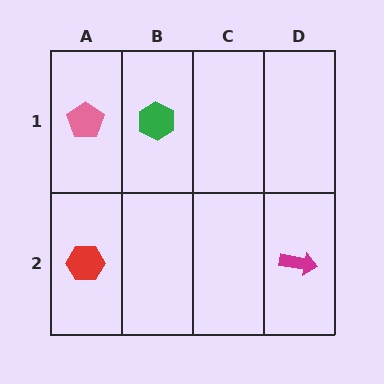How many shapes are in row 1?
2 shapes.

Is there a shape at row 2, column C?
No, that cell is empty.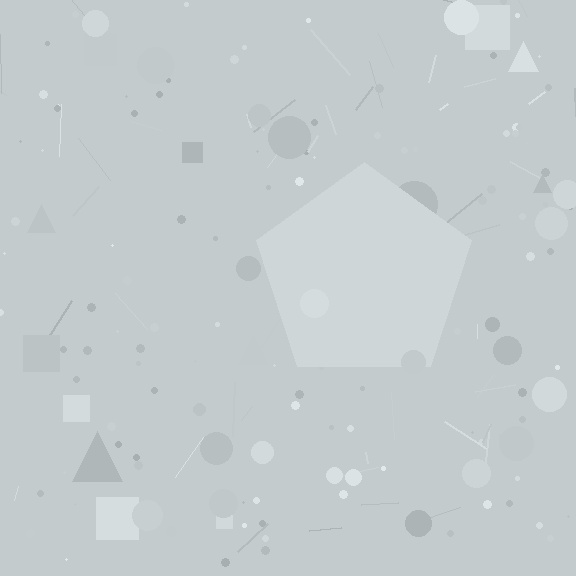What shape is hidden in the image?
A pentagon is hidden in the image.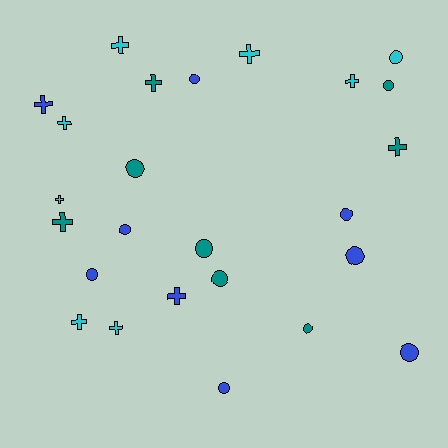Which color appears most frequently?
Blue, with 9 objects.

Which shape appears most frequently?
Circle, with 13 objects.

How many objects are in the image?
There are 25 objects.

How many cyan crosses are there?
There are 7 cyan crosses.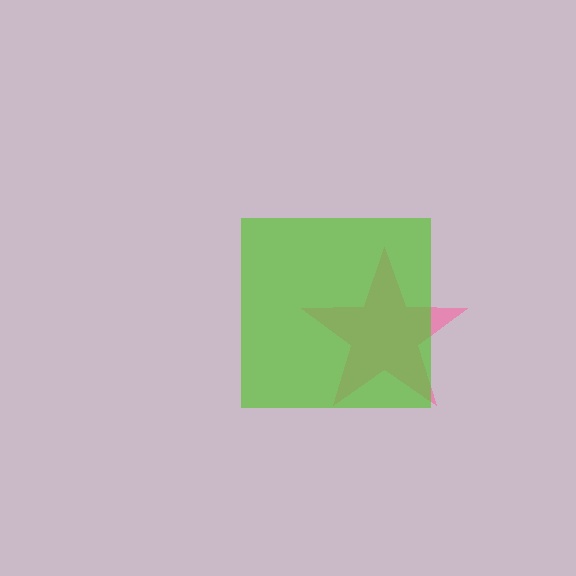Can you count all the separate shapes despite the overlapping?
Yes, there are 2 separate shapes.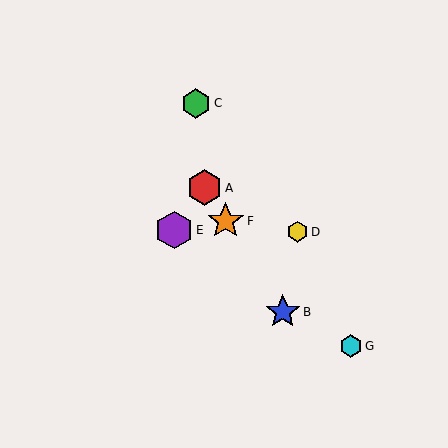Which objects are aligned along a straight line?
Objects A, B, F are aligned along a straight line.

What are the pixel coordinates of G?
Object G is at (351, 346).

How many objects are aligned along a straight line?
3 objects (A, B, F) are aligned along a straight line.